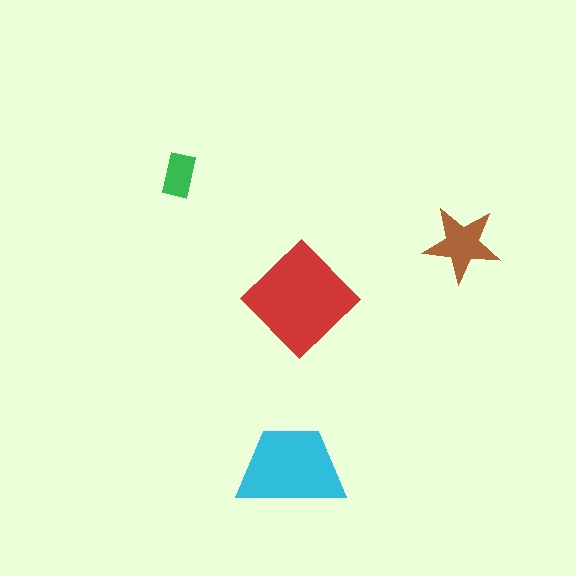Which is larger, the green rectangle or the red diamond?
The red diamond.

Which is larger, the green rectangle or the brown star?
The brown star.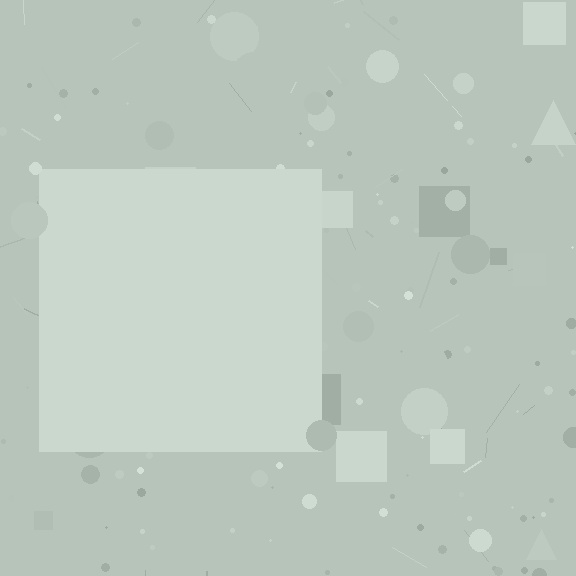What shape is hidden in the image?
A square is hidden in the image.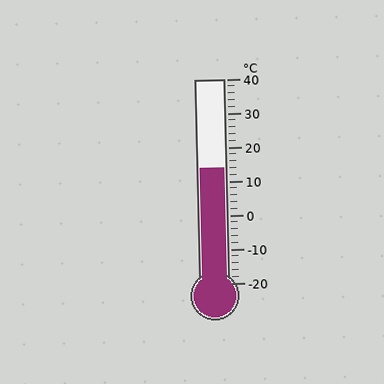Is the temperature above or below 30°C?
The temperature is below 30°C.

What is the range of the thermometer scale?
The thermometer scale ranges from -20°C to 40°C.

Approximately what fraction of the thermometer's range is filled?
The thermometer is filled to approximately 55% of its range.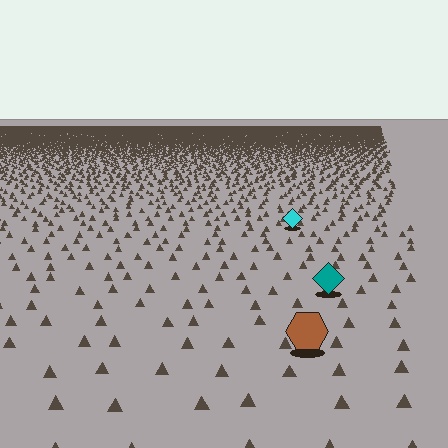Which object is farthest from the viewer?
The cyan diamond is farthest from the viewer. It appears smaller and the ground texture around it is denser.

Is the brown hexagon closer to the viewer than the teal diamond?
Yes. The brown hexagon is closer — you can tell from the texture gradient: the ground texture is coarser near it.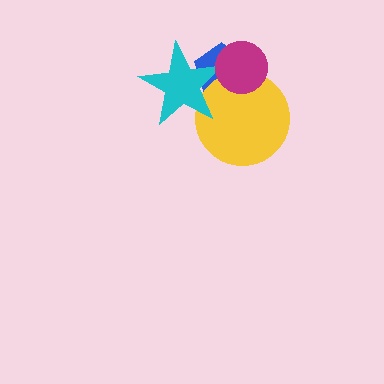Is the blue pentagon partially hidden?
Yes, it is partially covered by another shape.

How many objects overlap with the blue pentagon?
3 objects overlap with the blue pentagon.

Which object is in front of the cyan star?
The magenta circle is in front of the cyan star.